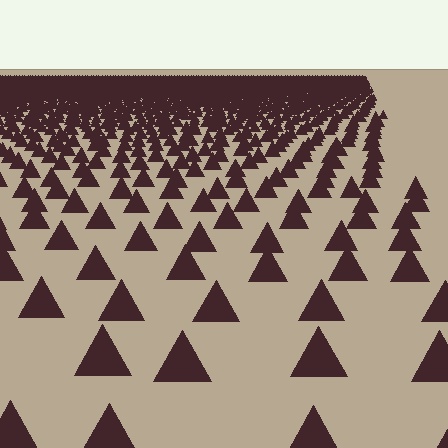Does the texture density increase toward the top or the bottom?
Density increases toward the top.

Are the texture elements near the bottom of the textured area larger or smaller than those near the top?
Larger. Near the bottom, elements are closer to the viewer and appear at a bigger on-screen size.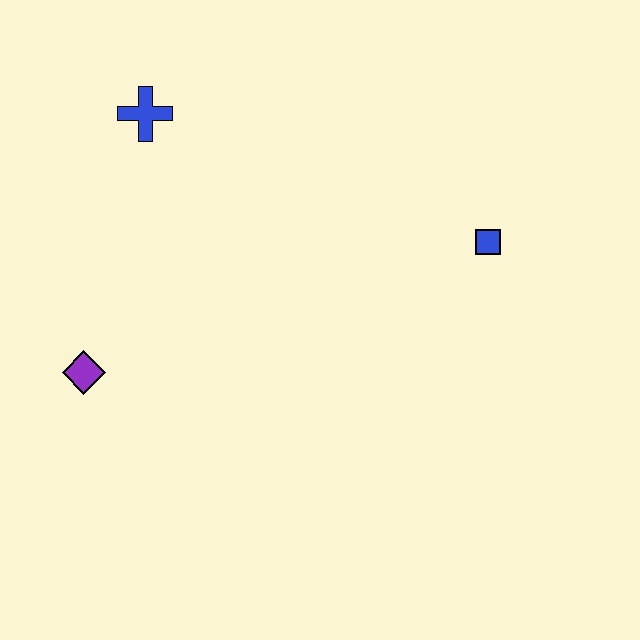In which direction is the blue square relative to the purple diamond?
The blue square is to the right of the purple diamond.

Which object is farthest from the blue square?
The purple diamond is farthest from the blue square.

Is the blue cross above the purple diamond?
Yes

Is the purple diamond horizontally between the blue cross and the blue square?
No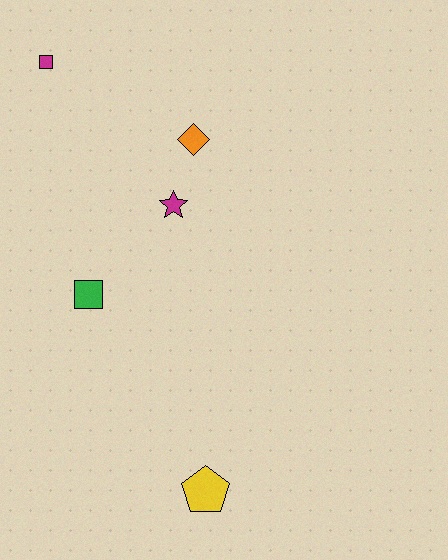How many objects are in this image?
There are 5 objects.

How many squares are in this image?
There are 2 squares.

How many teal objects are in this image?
There are no teal objects.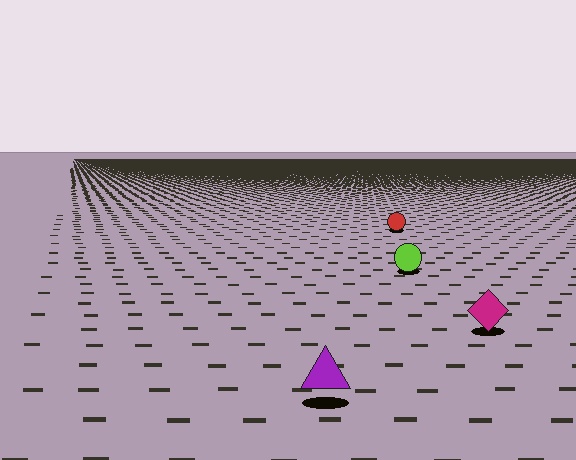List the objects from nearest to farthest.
From nearest to farthest: the purple triangle, the magenta diamond, the lime circle, the red circle.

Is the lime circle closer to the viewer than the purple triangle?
No. The purple triangle is closer — you can tell from the texture gradient: the ground texture is coarser near it.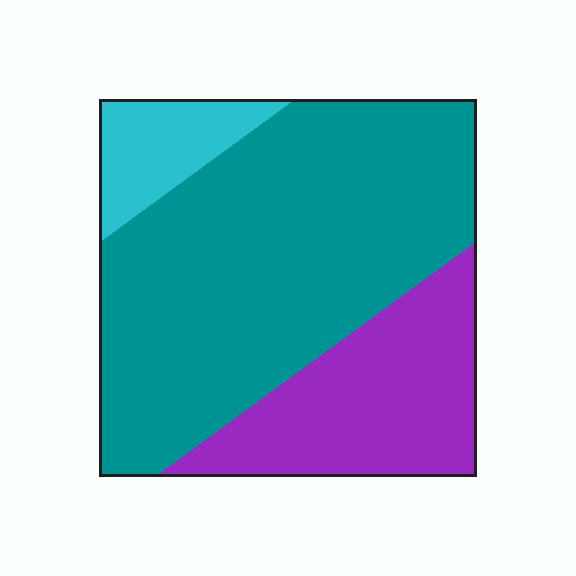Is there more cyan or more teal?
Teal.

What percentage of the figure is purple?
Purple takes up about one quarter (1/4) of the figure.